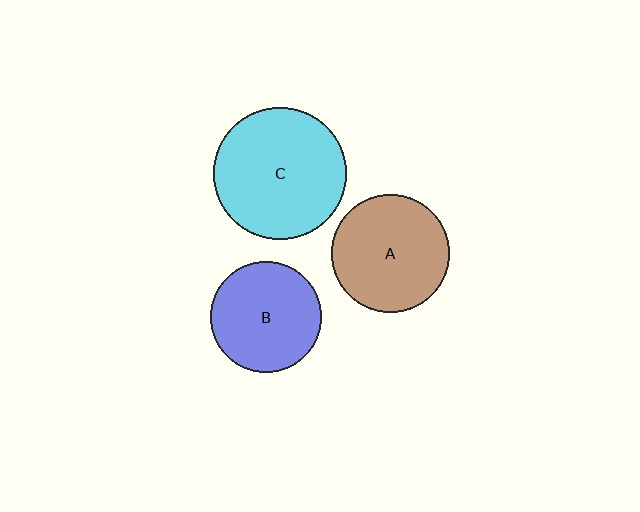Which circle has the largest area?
Circle C (cyan).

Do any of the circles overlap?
No, none of the circles overlap.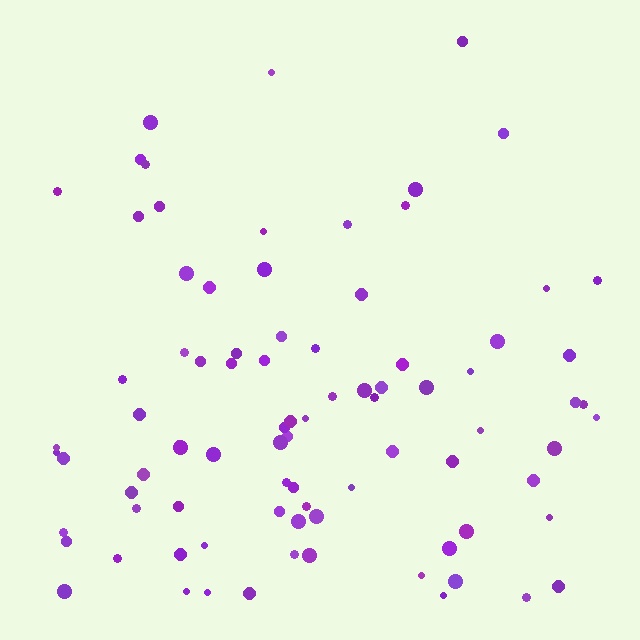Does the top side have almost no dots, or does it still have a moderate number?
Still a moderate number, just noticeably fewer than the bottom.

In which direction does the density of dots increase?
From top to bottom, with the bottom side densest.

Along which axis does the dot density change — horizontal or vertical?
Vertical.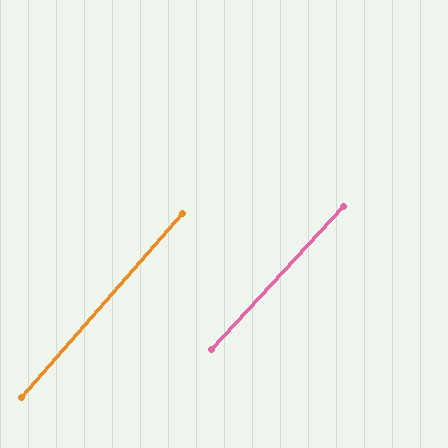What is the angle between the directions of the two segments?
Approximately 1 degree.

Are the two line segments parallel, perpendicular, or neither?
Parallel — their directions differ by only 1.5°.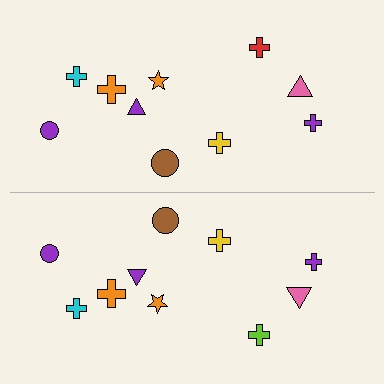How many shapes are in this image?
There are 20 shapes in this image.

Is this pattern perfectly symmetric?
No, the pattern is not perfectly symmetric. The lime cross on the bottom side breaks the symmetry — its mirror counterpart is red.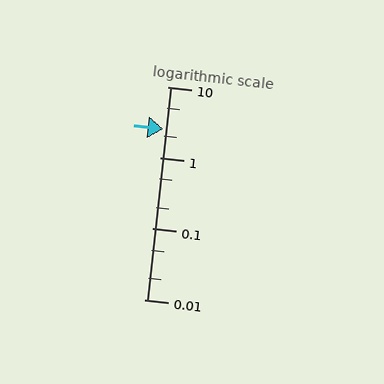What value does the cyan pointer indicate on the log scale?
The pointer indicates approximately 2.5.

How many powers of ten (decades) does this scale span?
The scale spans 3 decades, from 0.01 to 10.